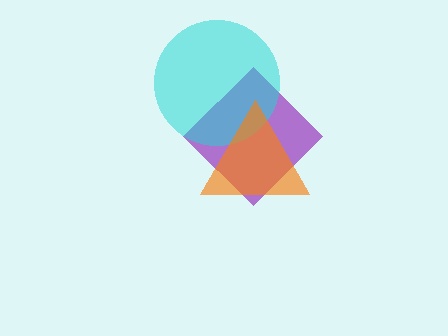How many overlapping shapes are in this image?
There are 3 overlapping shapes in the image.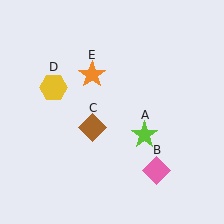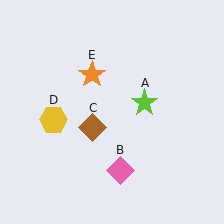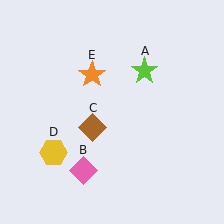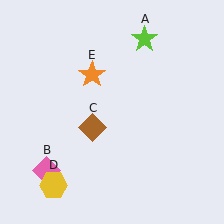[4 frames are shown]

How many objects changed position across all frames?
3 objects changed position: lime star (object A), pink diamond (object B), yellow hexagon (object D).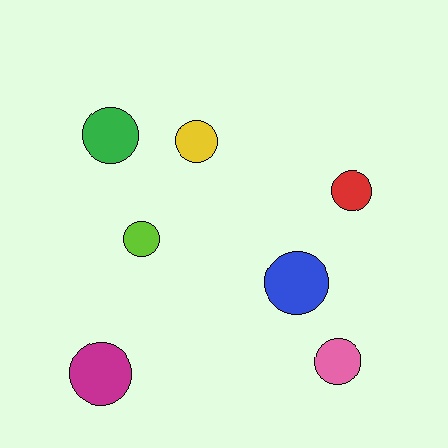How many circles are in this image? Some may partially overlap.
There are 7 circles.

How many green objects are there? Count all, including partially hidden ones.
There is 1 green object.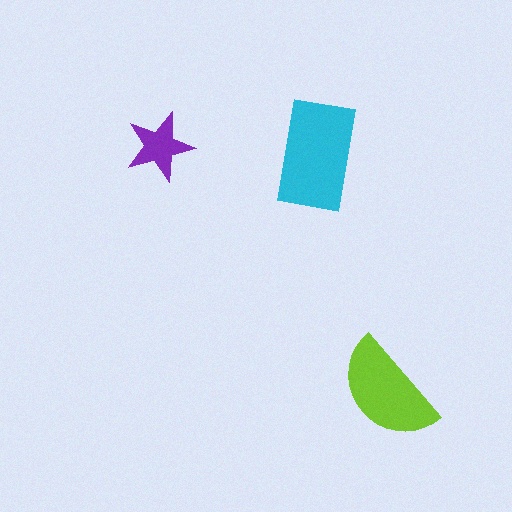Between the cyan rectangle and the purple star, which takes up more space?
The cyan rectangle.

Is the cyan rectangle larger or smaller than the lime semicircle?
Larger.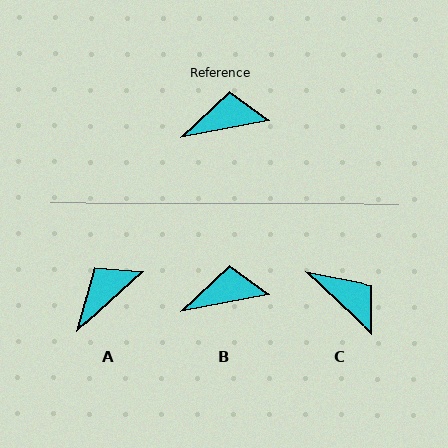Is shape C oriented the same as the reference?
No, it is off by about 54 degrees.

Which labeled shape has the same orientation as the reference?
B.